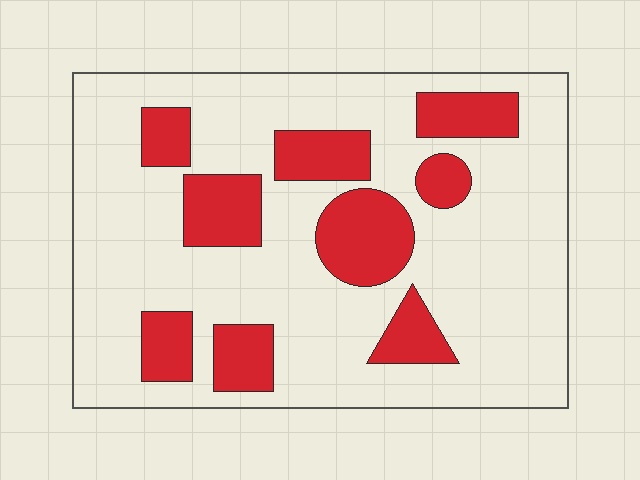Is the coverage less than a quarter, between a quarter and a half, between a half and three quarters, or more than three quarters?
Less than a quarter.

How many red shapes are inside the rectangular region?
9.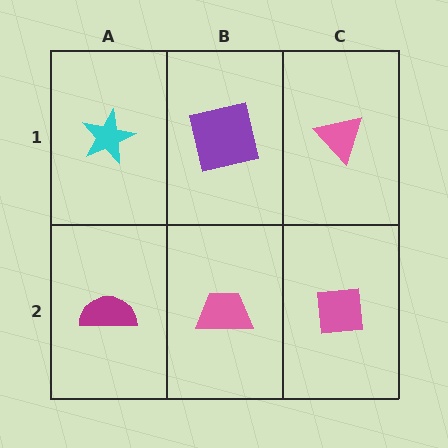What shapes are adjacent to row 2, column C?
A pink triangle (row 1, column C), a pink trapezoid (row 2, column B).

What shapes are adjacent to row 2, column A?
A cyan star (row 1, column A), a pink trapezoid (row 2, column B).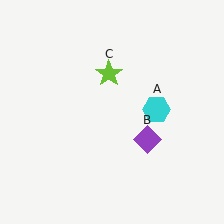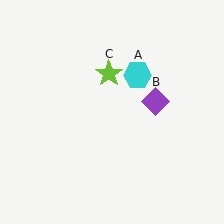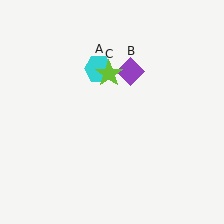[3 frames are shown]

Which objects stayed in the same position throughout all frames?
Lime star (object C) remained stationary.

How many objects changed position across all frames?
2 objects changed position: cyan hexagon (object A), purple diamond (object B).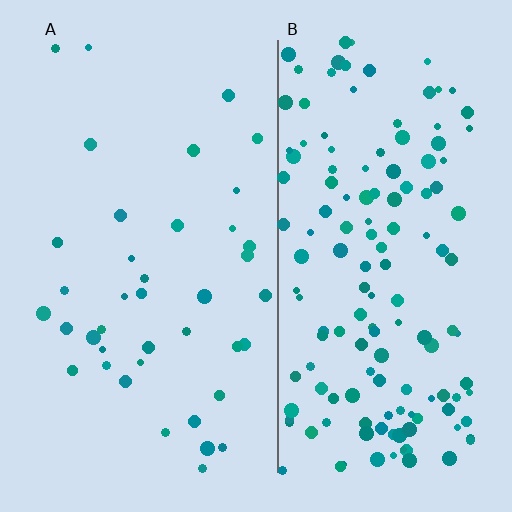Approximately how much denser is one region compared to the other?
Approximately 3.7× — region B over region A.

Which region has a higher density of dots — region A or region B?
B (the right).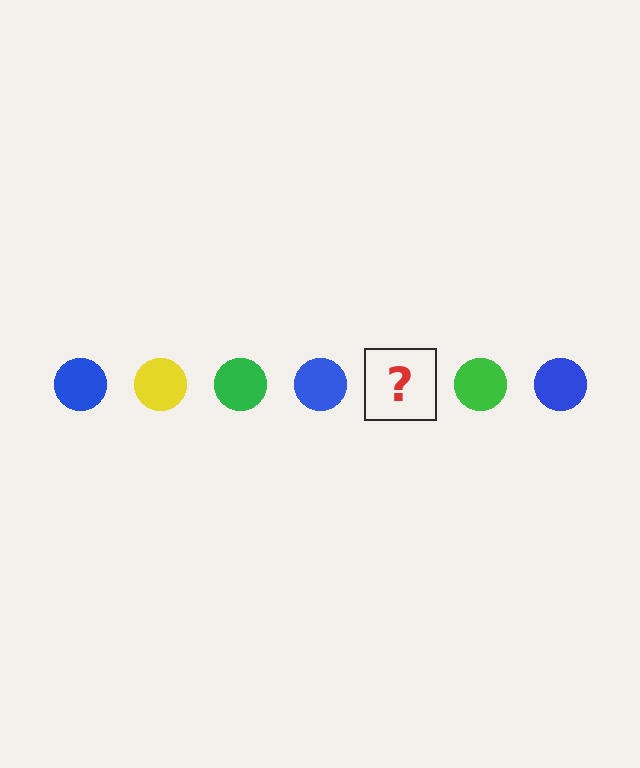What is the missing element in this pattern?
The missing element is a yellow circle.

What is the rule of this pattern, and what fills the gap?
The rule is that the pattern cycles through blue, yellow, green circles. The gap should be filled with a yellow circle.